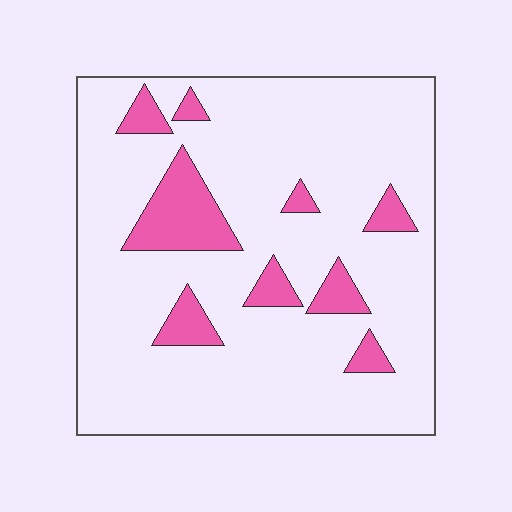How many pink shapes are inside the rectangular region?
9.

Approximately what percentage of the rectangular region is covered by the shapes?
Approximately 15%.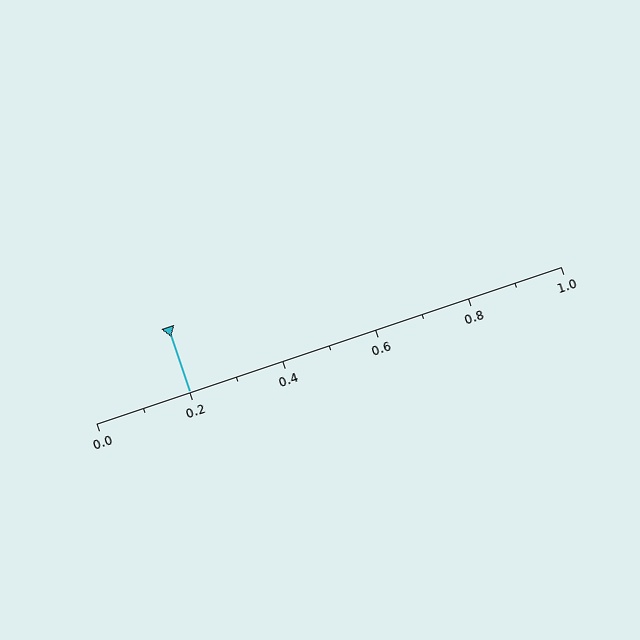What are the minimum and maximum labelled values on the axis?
The axis runs from 0.0 to 1.0.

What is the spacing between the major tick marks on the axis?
The major ticks are spaced 0.2 apart.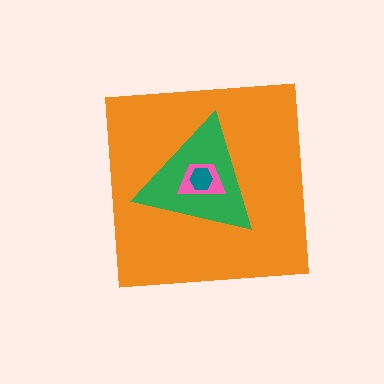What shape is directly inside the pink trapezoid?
The teal hexagon.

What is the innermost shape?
The teal hexagon.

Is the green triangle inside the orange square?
Yes.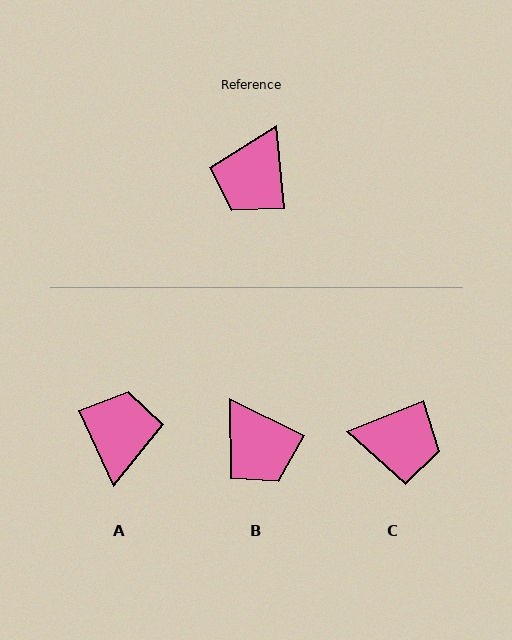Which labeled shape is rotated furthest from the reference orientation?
A, about 161 degrees away.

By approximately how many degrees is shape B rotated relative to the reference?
Approximately 58 degrees counter-clockwise.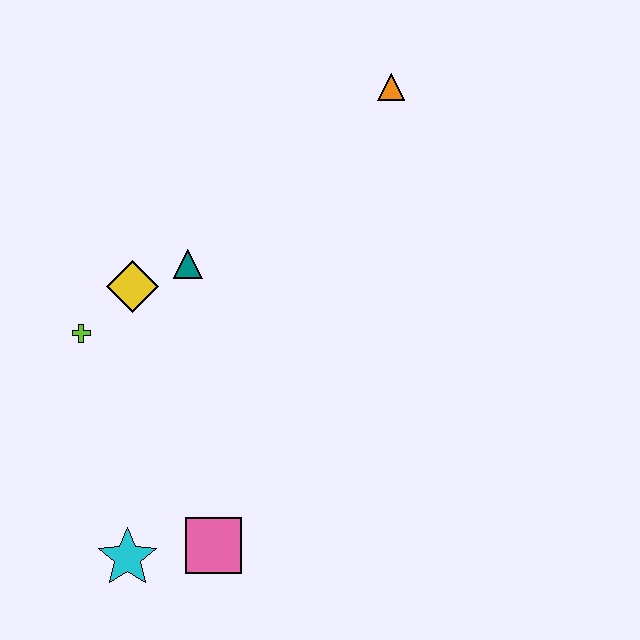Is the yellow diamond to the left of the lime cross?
No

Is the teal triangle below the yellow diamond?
No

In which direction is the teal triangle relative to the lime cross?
The teal triangle is to the right of the lime cross.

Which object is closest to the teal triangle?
The yellow diamond is closest to the teal triangle.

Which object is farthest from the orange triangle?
The cyan star is farthest from the orange triangle.